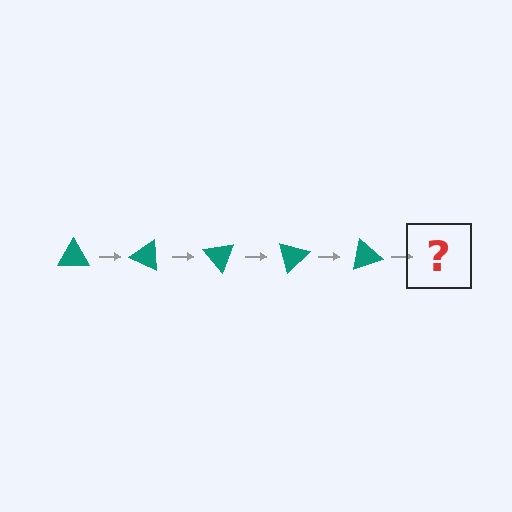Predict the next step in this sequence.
The next step is a teal triangle rotated 125 degrees.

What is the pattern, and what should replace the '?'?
The pattern is that the triangle rotates 25 degrees each step. The '?' should be a teal triangle rotated 125 degrees.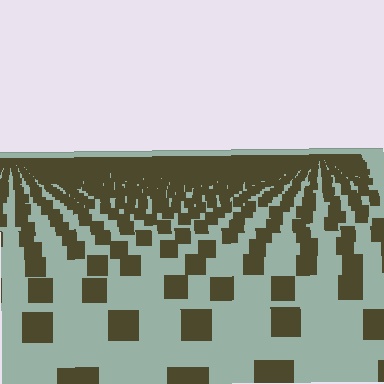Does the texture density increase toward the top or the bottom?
Density increases toward the top.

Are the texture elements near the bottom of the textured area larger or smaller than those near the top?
Larger. Near the bottom, elements are closer to the viewer and appear at a bigger on-screen size.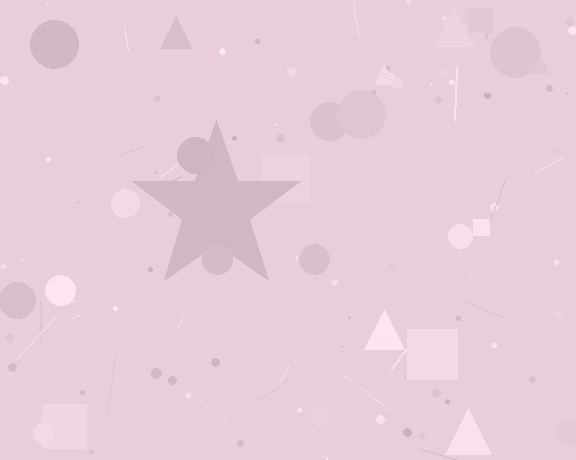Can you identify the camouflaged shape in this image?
The camouflaged shape is a star.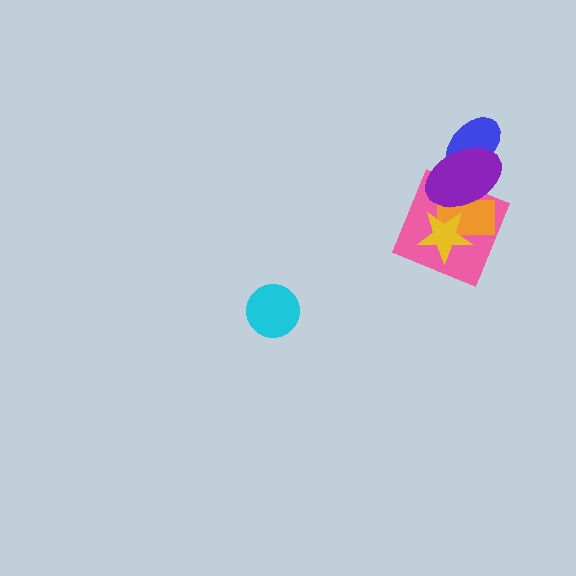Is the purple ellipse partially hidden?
Yes, it is partially covered by another shape.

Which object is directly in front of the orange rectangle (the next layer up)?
The purple ellipse is directly in front of the orange rectangle.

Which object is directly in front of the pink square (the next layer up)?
The orange rectangle is directly in front of the pink square.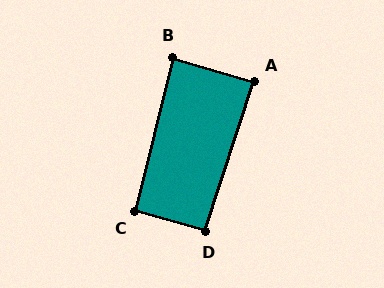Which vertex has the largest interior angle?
D, at approximately 93 degrees.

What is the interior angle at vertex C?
Approximately 92 degrees (approximately right).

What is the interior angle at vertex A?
Approximately 88 degrees (approximately right).